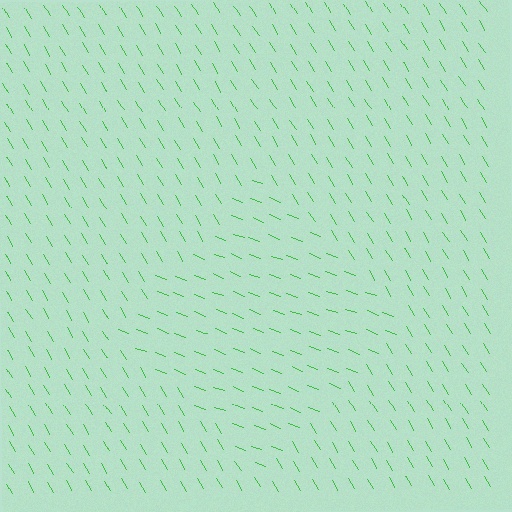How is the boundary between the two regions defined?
The boundary is defined purely by a change in line orientation (approximately 38 degrees difference). All lines are the same color and thickness.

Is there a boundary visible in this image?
Yes, there is a texture boundary formed by a change in line orientation.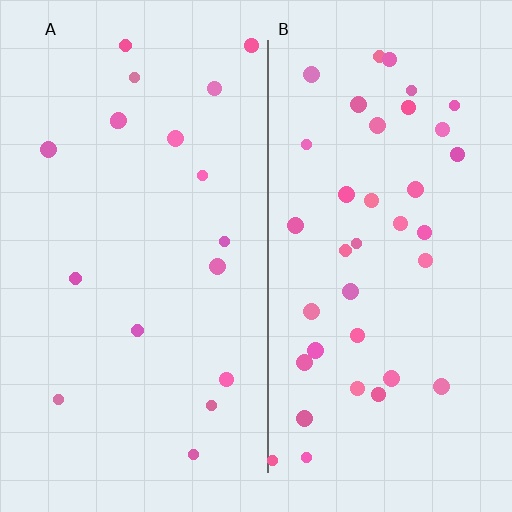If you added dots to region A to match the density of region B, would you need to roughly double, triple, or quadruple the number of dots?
Approximately double.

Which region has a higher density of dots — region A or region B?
B (the right).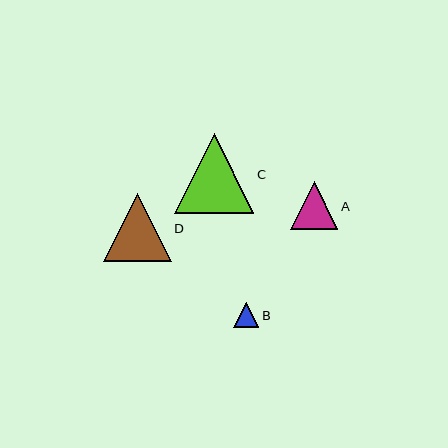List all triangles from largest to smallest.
From largest to smallest: C, D, A, B.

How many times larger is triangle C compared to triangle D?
Triangle C is approximately 1.2 times the size of triangle D.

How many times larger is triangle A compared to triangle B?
Triangle A is approximately 1.9 times the size of triangle B.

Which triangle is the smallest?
Triangle B is the smallest with a size of approximately 25 pixels.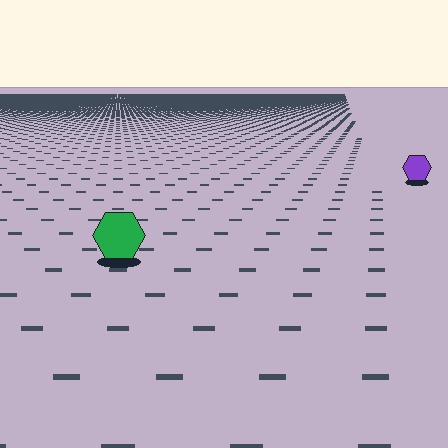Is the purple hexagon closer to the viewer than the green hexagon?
No. The green hexagon is closer — you can tell from the texture gradient: the ground texture is coarser near it.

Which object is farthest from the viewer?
The purple hexagon is farthest from the viewer. It appears smaller and the ground texture around it is denser.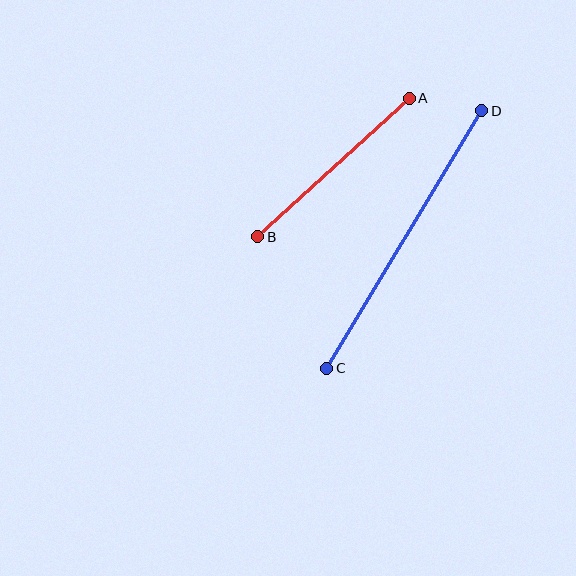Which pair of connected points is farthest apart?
Points C and D are farthest apart.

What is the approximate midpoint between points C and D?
The midpoint is at approximately (404, 240) pixels.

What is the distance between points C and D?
The distance is approximately 300 pixels.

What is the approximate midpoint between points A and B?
The midpoint is at approximately (333, 168) pixels.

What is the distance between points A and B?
The distance is approximately 206 pixels.